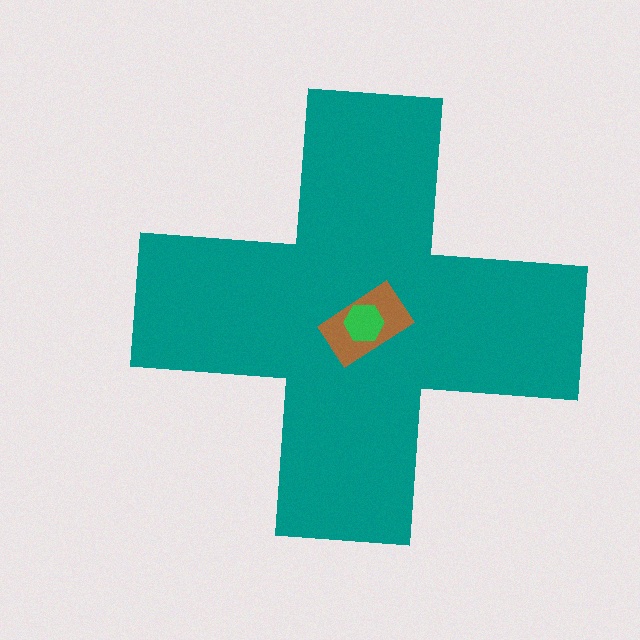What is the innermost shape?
The green hexagon.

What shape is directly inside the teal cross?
The brown rectangle.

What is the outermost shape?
The teal cross.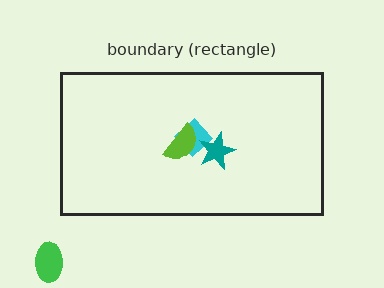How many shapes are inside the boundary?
3 inside, 1 outside.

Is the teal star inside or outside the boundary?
Inside.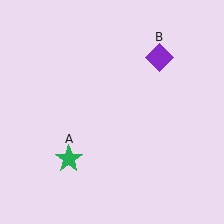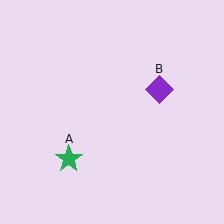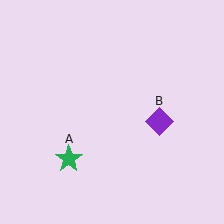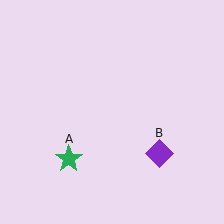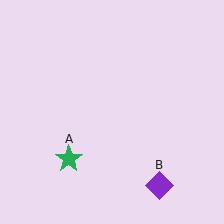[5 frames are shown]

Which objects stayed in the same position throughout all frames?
Green star (object A) remained stationary.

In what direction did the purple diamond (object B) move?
The purple diamond (object B) moved down.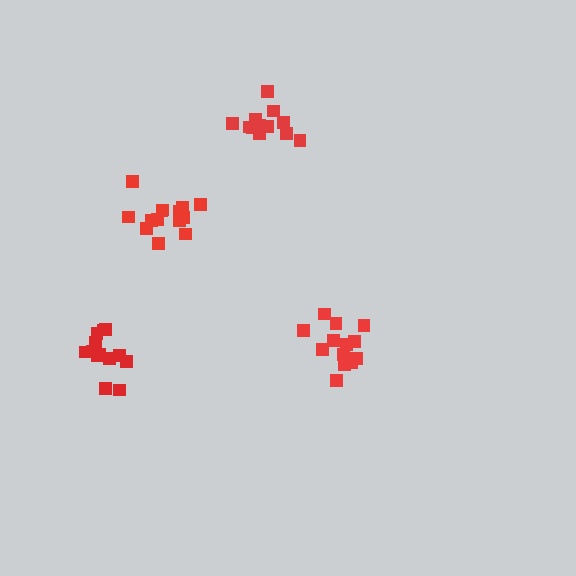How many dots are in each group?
Group 1: 13 dots, Group 2: 13 dots, Group 3: 14 dots, Group 4: 14 dots (54 total).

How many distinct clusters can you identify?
There are 4 distinct clusters.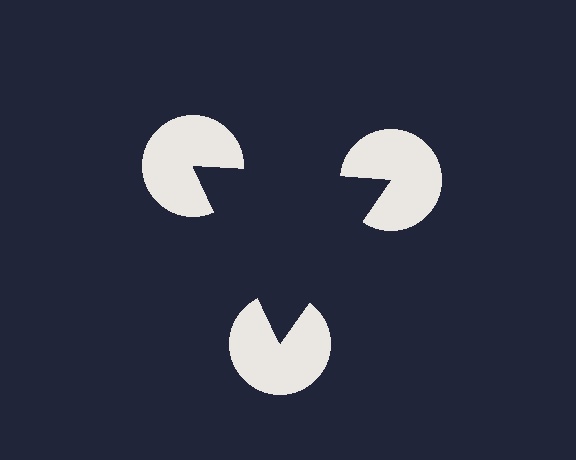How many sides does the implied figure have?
3 sides.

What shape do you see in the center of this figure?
An illusory triangle — its edges are inferred from the aligned wedge cuts in the pac-man discs, not physically drawn.